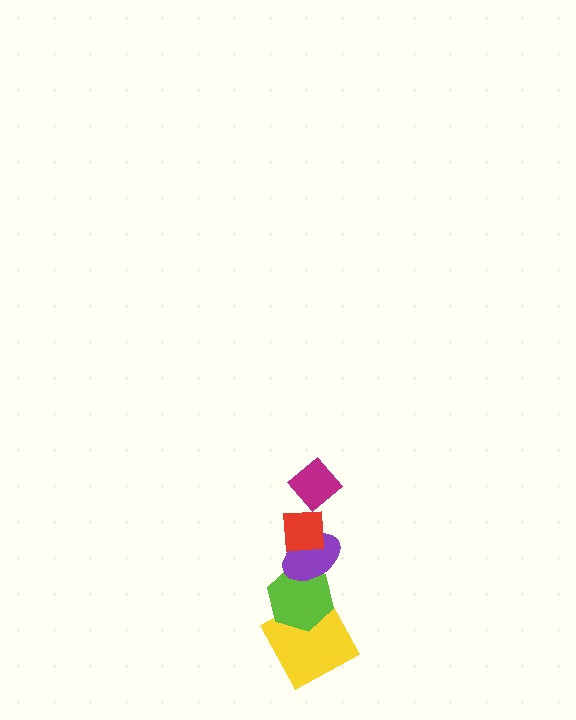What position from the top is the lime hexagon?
The lime hexagon is 4th from the top.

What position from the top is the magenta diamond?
The magenta diamond is 1st from the top.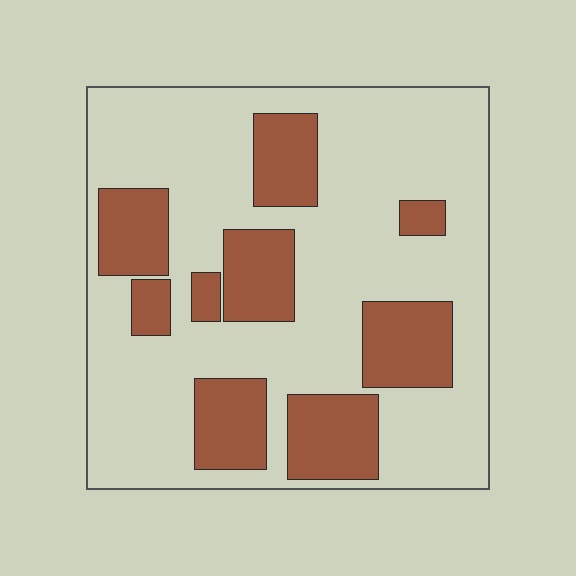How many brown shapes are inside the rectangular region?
9.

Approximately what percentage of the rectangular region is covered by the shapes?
Approximately 30%.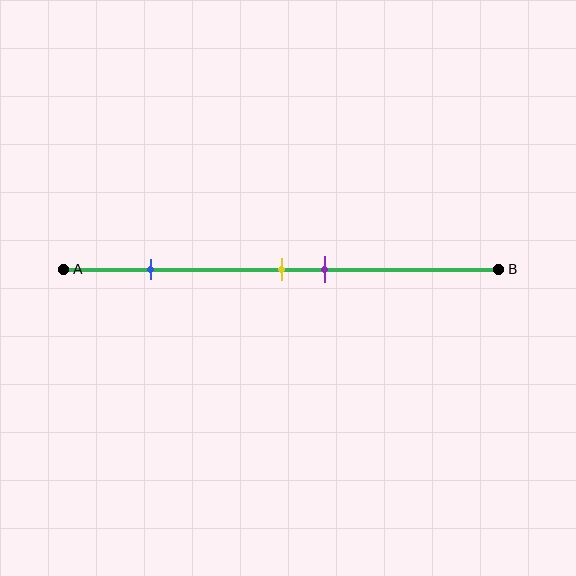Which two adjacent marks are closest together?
The yellow and purple marks are the closest adjacent pair.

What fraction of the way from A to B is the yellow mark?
The yellow mark is approximately 50% (0.5) of the way from A to B.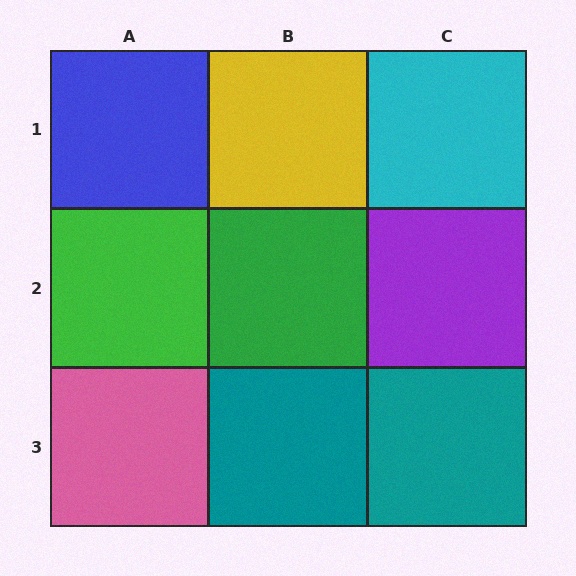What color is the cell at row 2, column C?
Purple.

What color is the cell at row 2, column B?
Green.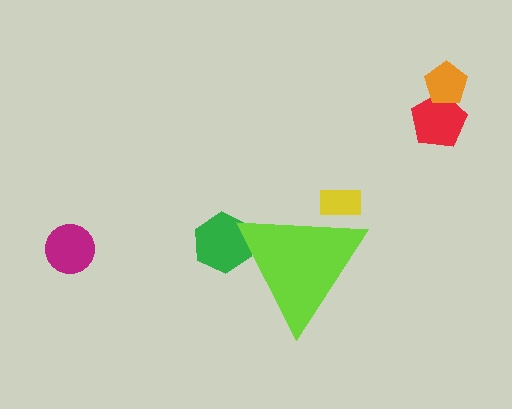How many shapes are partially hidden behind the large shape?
2 shapes are partially hidden.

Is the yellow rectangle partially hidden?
Yes, the yellow rectangle is partially hidden behind the lime triangle.